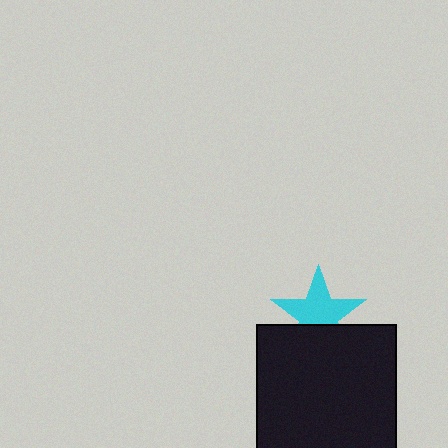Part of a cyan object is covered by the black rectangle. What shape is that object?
It is a star.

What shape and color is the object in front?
The object in front is a black rectangle.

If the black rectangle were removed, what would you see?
You would see the complete cyan star.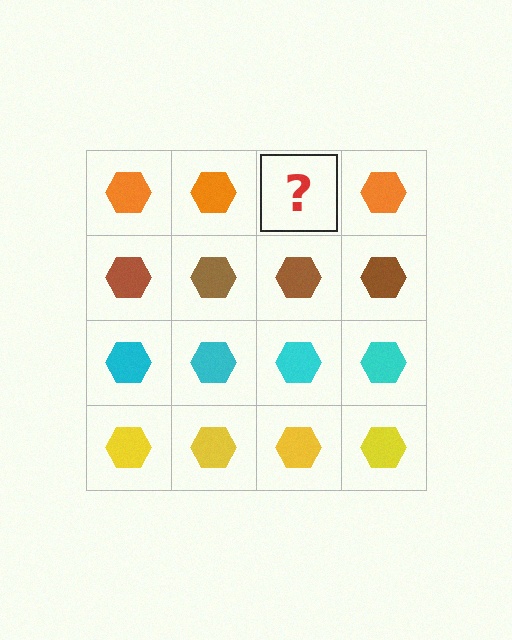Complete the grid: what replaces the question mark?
The question mark should be replaced with an orange hexagon.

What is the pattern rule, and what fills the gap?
The rule is that each row has a consistent color. The gap should be filled with an orange hexagon.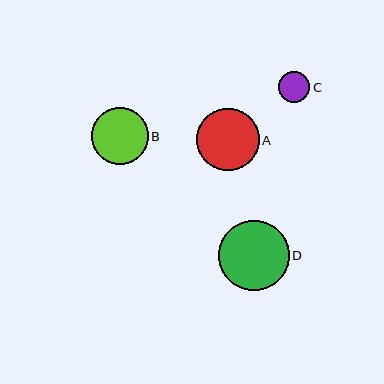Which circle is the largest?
Circle D is the largest with a size of approximately 71 pixels.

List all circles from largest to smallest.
From largest to smallest: D, A, B, C.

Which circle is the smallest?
Circle C is the smallest with a size of approximately 31 pixels.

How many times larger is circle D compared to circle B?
Circle D is approximately 1.2 times the size of circle B.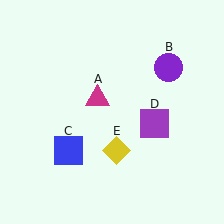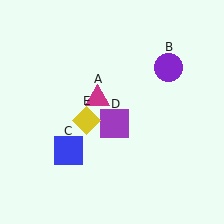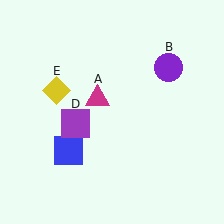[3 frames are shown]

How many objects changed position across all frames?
2 objects changed position: purple square (object D), yellow diamond (object E).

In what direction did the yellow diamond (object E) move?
The yellow diamond (object E) moved up and to the left.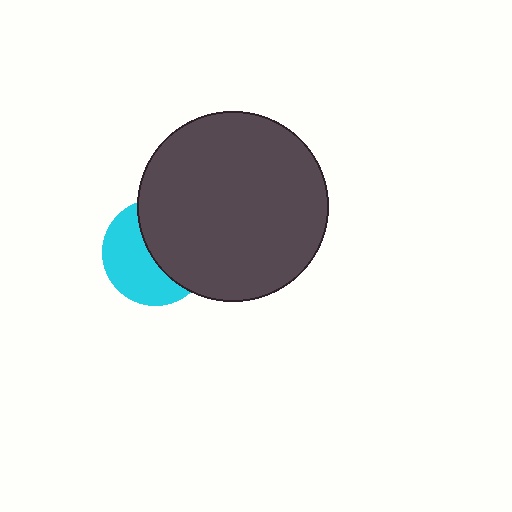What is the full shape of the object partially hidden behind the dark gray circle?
The partially hidden object is a cyan circle.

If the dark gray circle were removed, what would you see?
You would see the complete cyan circle.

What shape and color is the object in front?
The object in front is a dark gray circle.